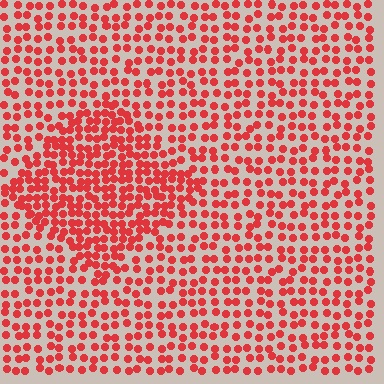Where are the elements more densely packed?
The elements are more densely packed inside the diamond boundary.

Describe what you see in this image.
The image contains small red elements arranged at two different densities. A diamond-shaped region is visible where the elements are more densely packed than the surrounding area.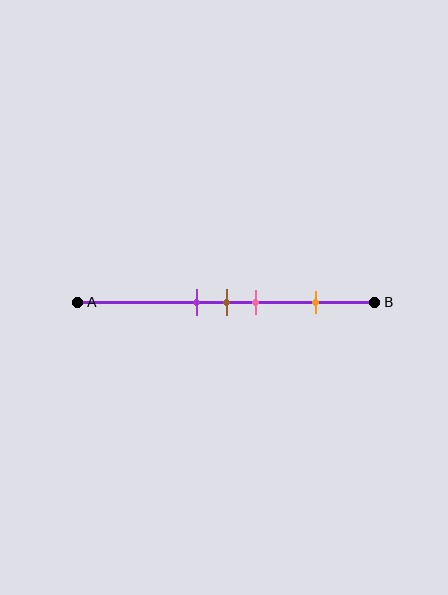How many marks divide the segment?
There are 4 marks dividing the segment.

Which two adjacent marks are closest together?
The purple and brown marks are the closest adjacent pair.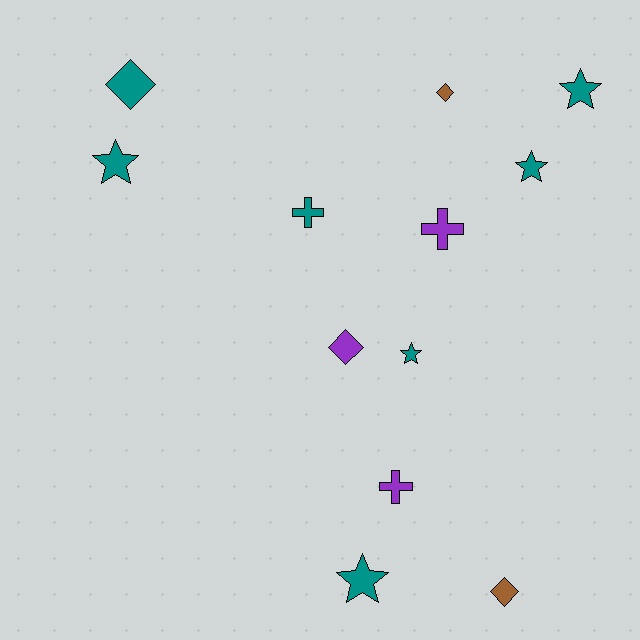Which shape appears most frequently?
Star, with 5 objects.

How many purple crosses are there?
There are 2 purple crosses.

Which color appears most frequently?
Teal, with 7 objects.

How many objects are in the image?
There are 12 objects.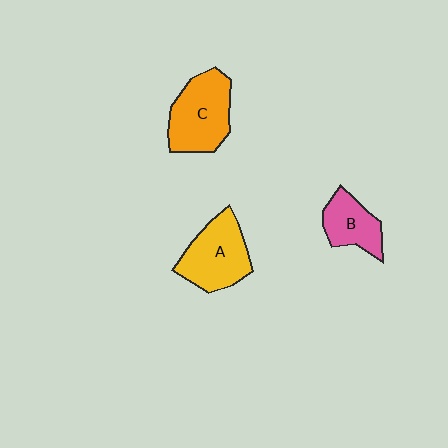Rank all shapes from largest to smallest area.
From largest to smallest: C (orange), A (yellow), B (pink).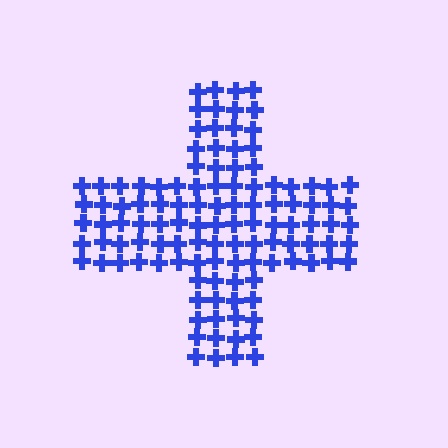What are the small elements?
The small elements are crosses.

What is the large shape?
The large shape is a cross.